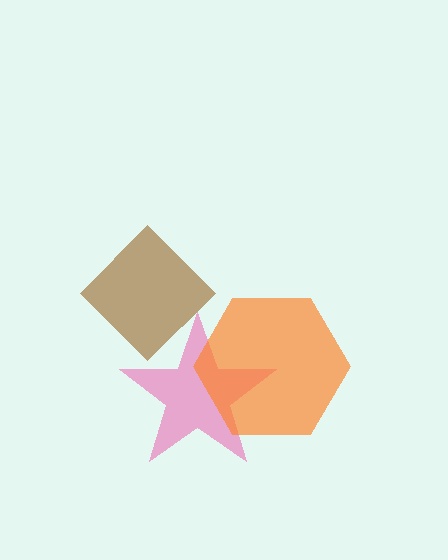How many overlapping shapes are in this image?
There are 3 overlapping shapes in the image.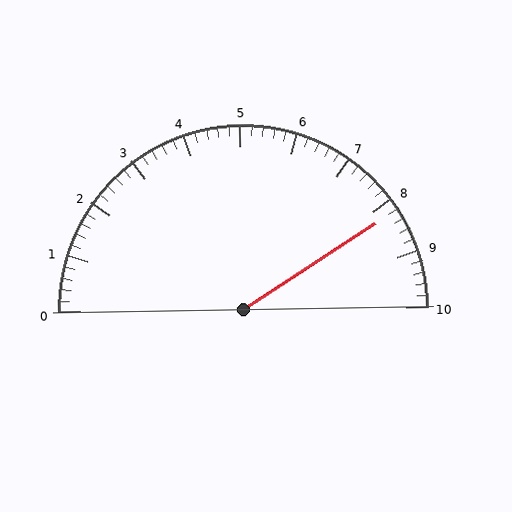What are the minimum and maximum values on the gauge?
The gauge ranges from 0 to 10.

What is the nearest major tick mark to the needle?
The nearest major tick mark is 8.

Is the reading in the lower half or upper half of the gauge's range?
The reading is in the upper half of the range (0 to 10).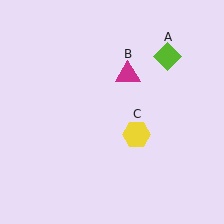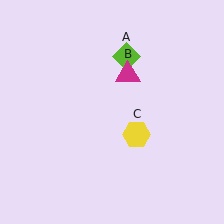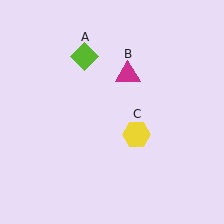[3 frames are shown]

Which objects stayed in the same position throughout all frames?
Magenta triangle (object B) and yellow hexagon (object C) remained stationary.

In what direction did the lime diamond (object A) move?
The lime diamond (object A) moved left.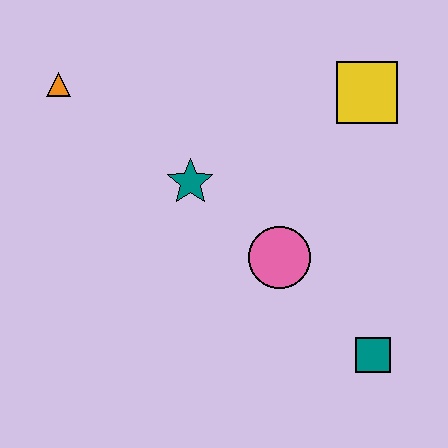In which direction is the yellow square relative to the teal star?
The yellow square is to the right of the teal star.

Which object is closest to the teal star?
The pink circle is closest to the teal star.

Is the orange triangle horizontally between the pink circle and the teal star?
No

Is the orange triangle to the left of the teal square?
Yes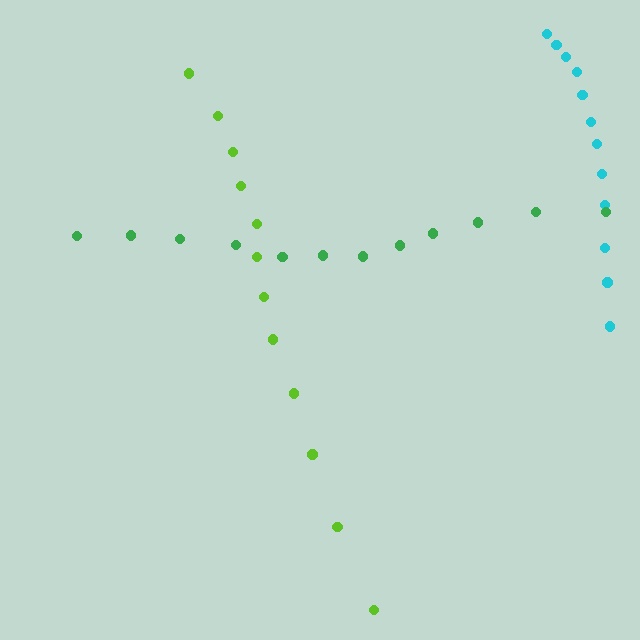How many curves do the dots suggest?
There are 3 distinct paths.